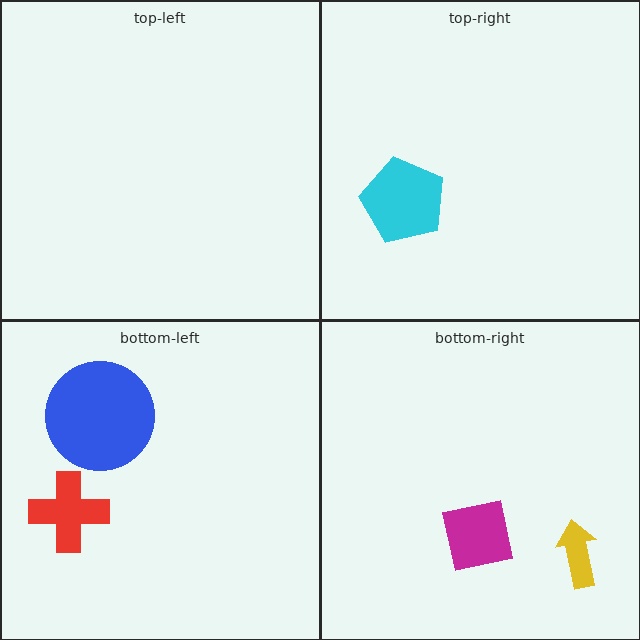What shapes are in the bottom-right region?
The magenta square, the yellow arrow.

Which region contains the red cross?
The bottom-left region.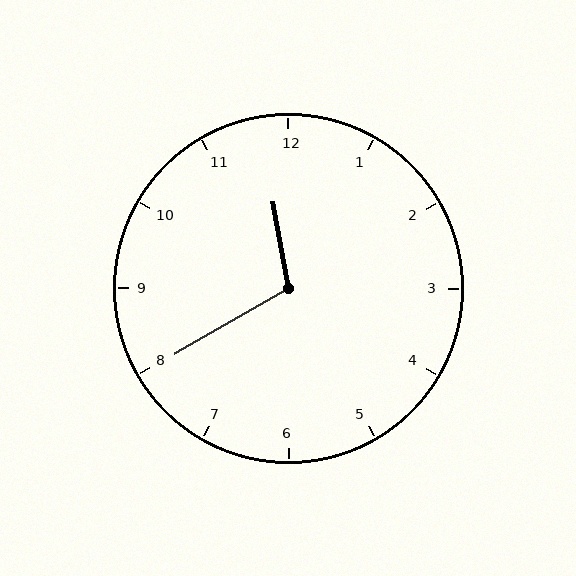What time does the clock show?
11:40.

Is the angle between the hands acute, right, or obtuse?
It is obtuse.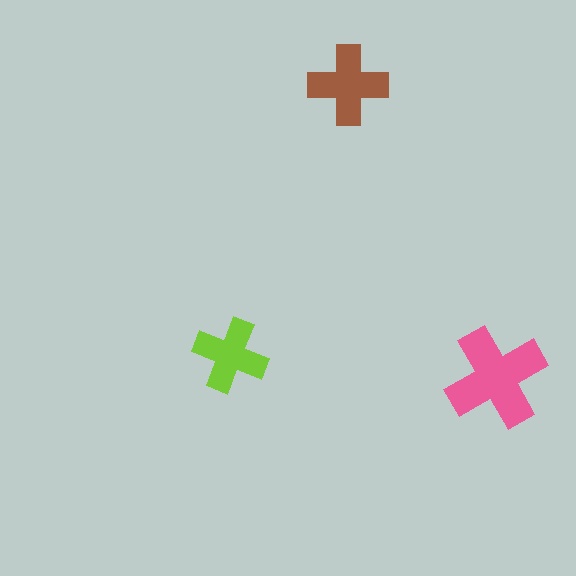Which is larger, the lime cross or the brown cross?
The brown one.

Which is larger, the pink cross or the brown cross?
The pink one.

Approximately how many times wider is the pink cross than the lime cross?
About 1.5 times wider.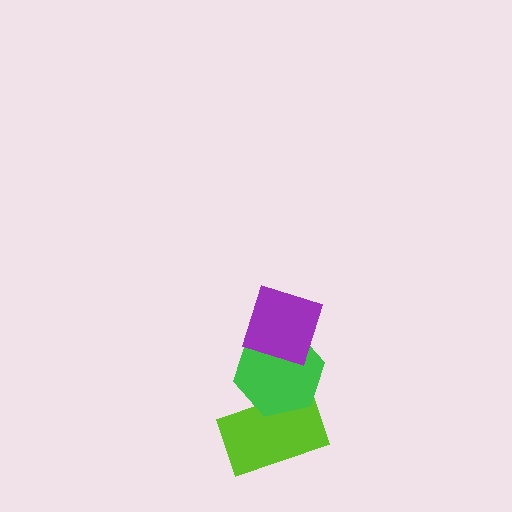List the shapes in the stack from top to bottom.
From top to bottom: the purple diamond, the green hexagon, the lime rectangle.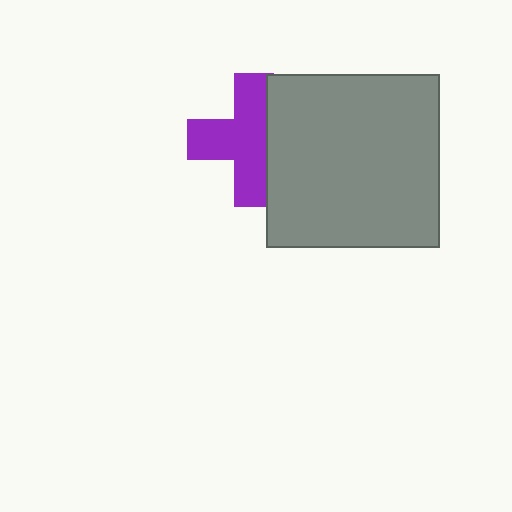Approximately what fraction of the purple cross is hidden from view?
Roughly 33% of the purple cross is hidden behind the gray square.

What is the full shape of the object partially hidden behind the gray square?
The partially hidden object is a purple cross.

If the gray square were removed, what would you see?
You would see the complete purple cross.